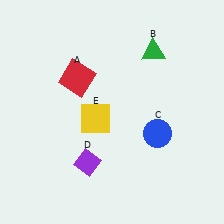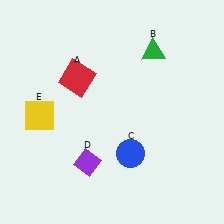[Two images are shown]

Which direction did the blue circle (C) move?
The blue circle (C) moved left.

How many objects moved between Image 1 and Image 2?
2 objects moved between the two images.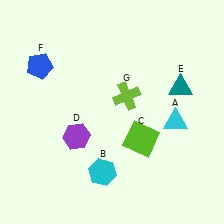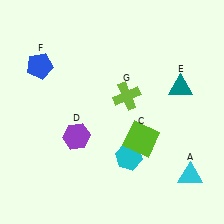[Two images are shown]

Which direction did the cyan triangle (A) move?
The cyan triangle (A) moved down.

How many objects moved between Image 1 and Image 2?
2 objects moved between the two images.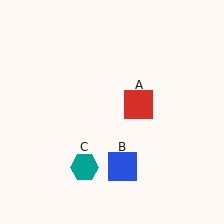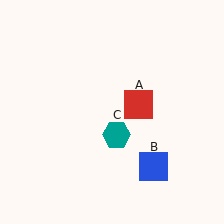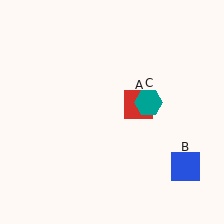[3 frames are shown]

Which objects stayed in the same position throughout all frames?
Red square (object A) remained stationary.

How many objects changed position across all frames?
2 objects changed position: blue square (object B), teal hexagon (object C).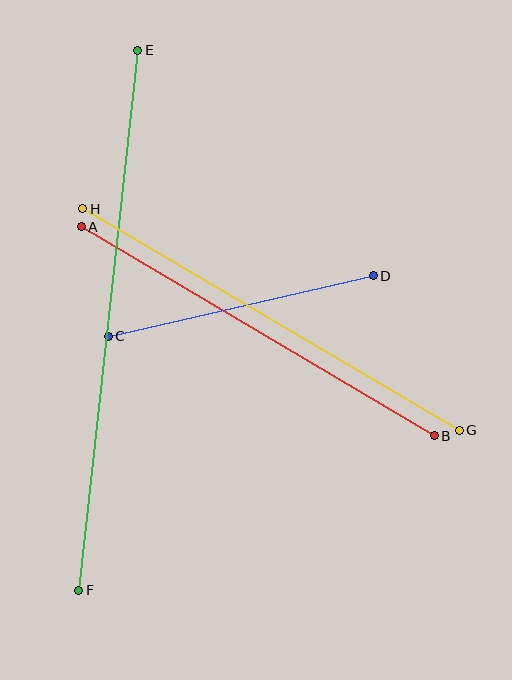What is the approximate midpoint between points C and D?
The midpoint is at approximately (241, 306) pixels.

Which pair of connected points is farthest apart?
Points E and F are farthest apart.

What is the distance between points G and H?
The distance is approximately 437 pixels.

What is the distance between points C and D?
The distance is approximately 272 pixels.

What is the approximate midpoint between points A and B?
The midpoint is at approximately (258, 331) pixels.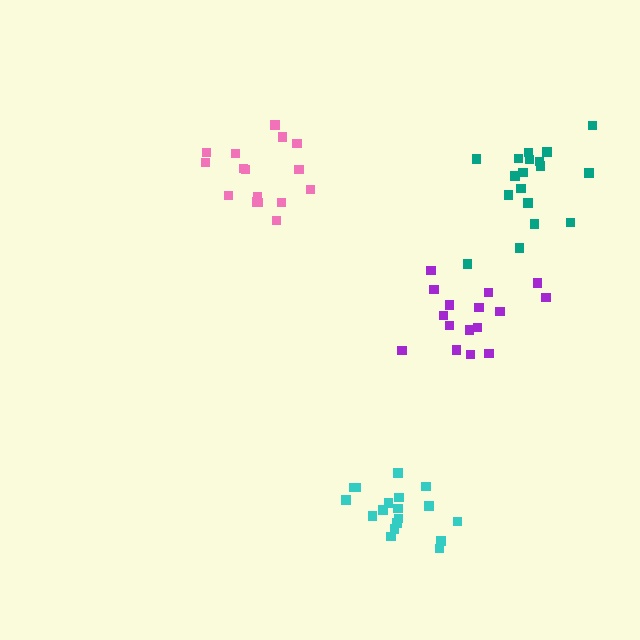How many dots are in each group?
Group 1: 16 dots, Group 2: 16 dots, Group 3: 19 dots, Group 4: 18 dots (69 total).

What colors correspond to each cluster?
The clusters are colored: pink, purple, cyan, teal.